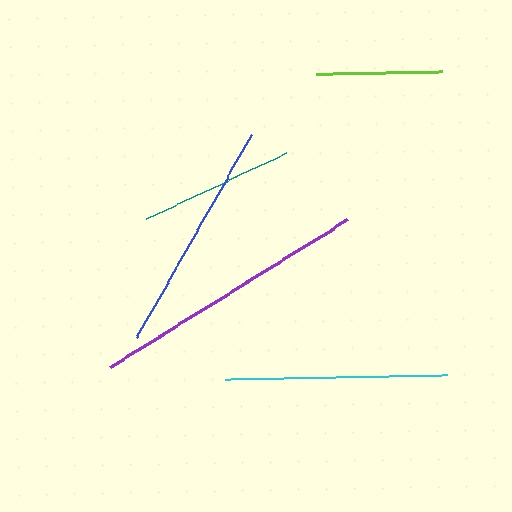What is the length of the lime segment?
The lime segment is approximately 126 pixels long.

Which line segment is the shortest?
The lime line is the shortest at approximately 126 pixels.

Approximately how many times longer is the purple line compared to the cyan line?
The purple line is approximately 1.3 times the length of the cyan line.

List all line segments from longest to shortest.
From longest to shortest: purple, blue, cyan, teal, lime.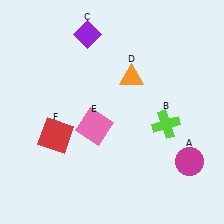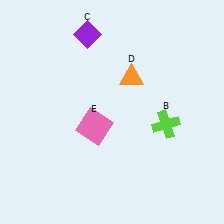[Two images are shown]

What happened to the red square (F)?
The red square (F) was removed in Image 2. It was in the bottom-left area of Image 1.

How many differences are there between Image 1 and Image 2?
There are 2 differences between the two images.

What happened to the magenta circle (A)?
The magenta circle (A) was removed in Image 2. It was in the bottom-right area of Image 1.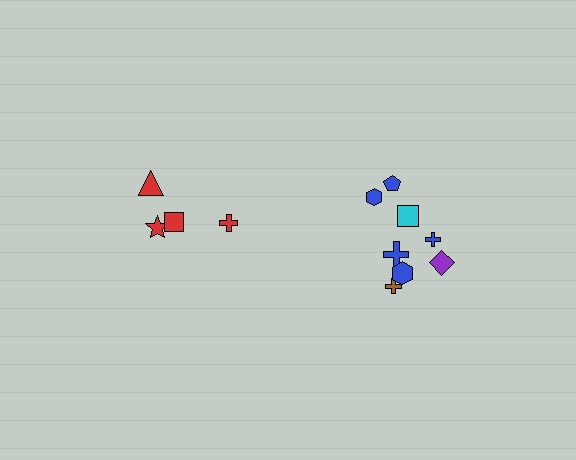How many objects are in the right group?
There are 8 objects.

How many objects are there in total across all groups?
There are 12 objects.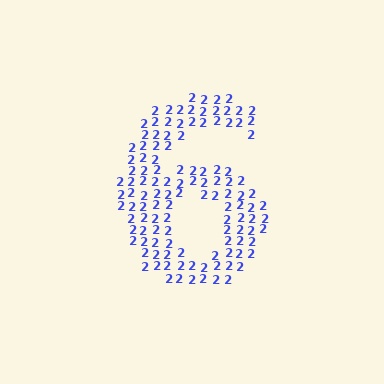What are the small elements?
The small elements are digit 2's.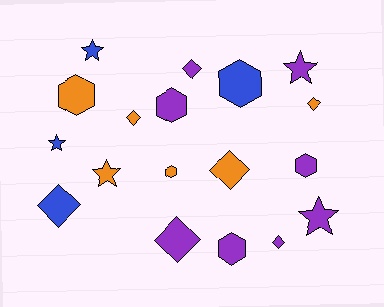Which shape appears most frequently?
Diamond, with 7 objects.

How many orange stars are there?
There is 1 orange star.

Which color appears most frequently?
Purple, with 8 objects.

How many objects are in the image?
There are 18 objects.